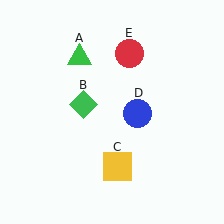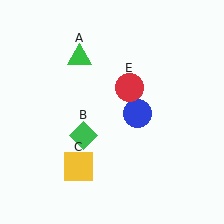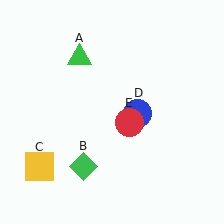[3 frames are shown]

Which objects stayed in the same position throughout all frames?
Green triangle (object A) and blue circle (object D) remained stationary.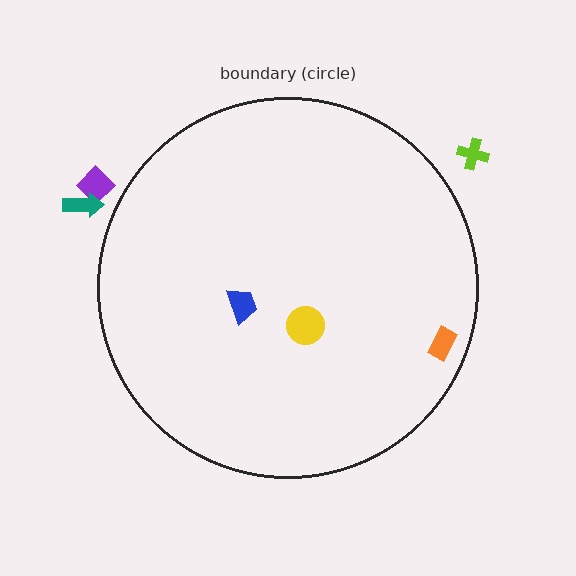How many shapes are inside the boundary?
3 inside, 3 outside.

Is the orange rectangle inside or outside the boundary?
Inside.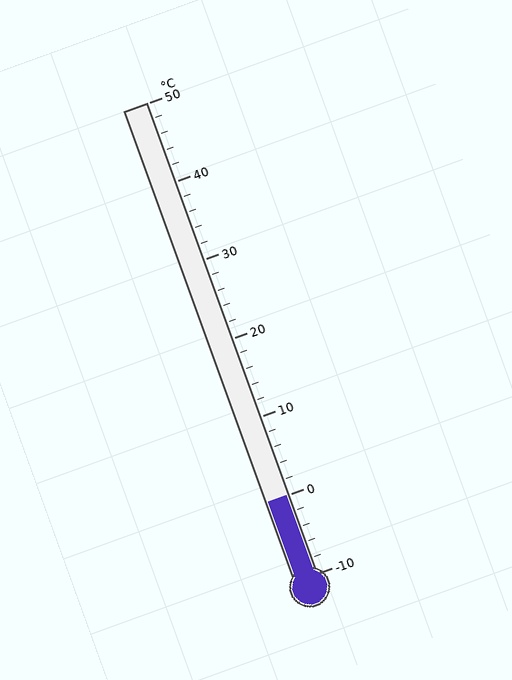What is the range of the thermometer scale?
The thermometer scale ranges from -10°C to 50°C.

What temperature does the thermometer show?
The thermometer shows approximately 0°C.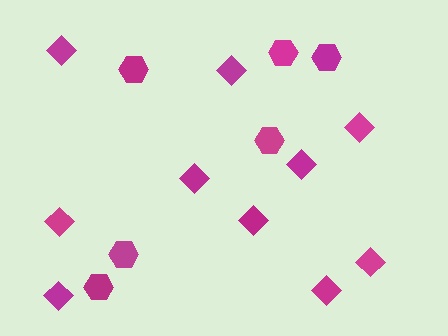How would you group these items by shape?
There are 2 groups: one group of hexagons (6) and one group of diamonds (10).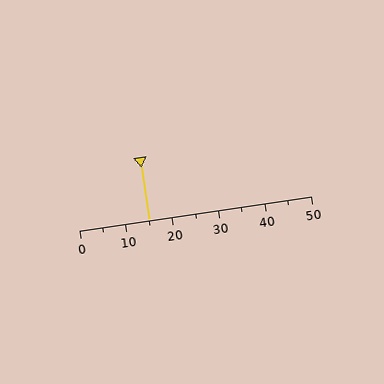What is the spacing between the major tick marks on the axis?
The major ticks are spaced 10 apart.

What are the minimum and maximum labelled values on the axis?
The axis runs from 0 to 50.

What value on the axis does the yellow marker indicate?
The marker indicates approximately 15.